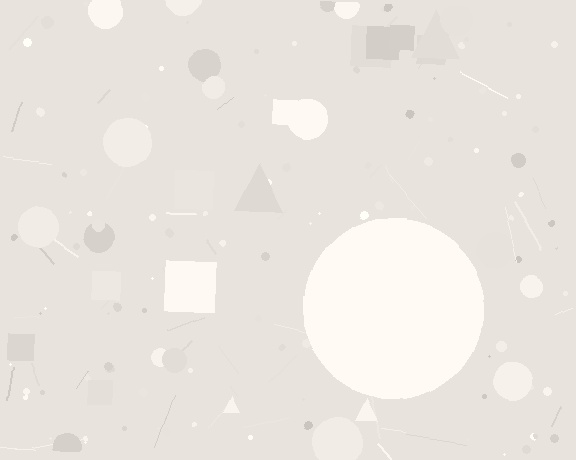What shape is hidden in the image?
A circle is hidden in the image.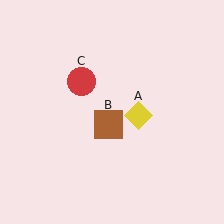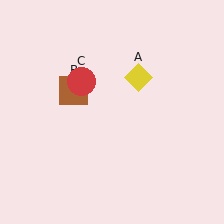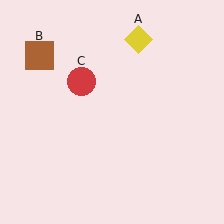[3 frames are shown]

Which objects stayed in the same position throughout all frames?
Red circle (object C) remained stationary.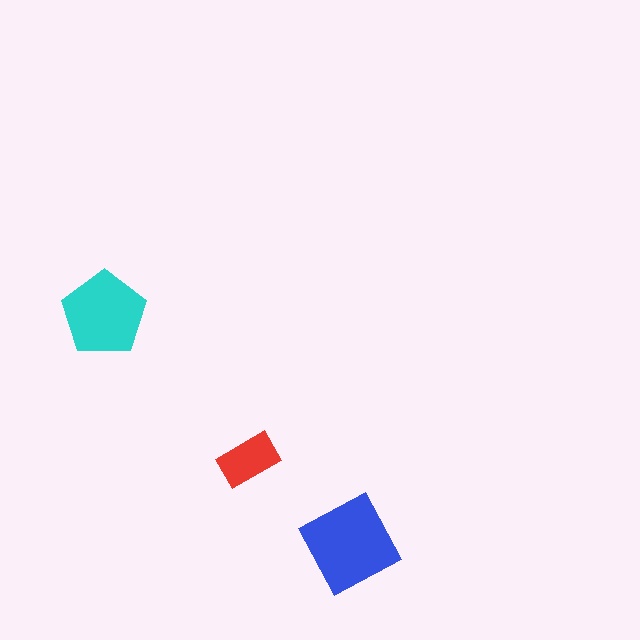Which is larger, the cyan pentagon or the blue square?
The blue square.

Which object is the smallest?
The red rectangle.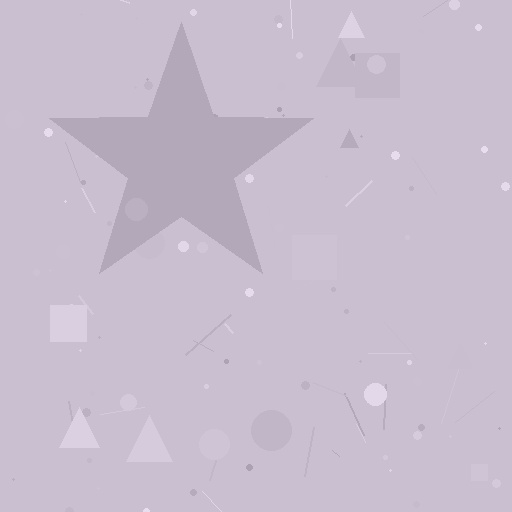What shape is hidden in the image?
A star is hidden in the image.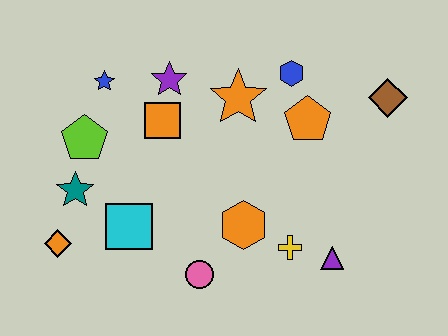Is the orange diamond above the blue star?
No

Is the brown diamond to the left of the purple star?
No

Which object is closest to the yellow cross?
The purple triangle is closest to the yellow cross.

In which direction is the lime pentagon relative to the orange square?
The lime pentagon is to the left of the orange square.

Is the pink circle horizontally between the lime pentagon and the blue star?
No